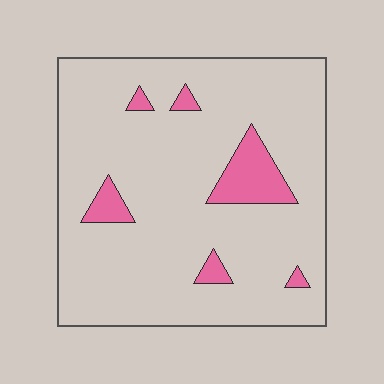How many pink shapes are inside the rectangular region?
6.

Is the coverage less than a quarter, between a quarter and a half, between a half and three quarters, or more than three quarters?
Less than a quarter.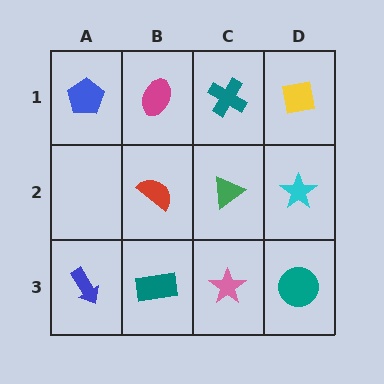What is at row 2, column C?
A green triangle.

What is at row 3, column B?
A teal rectangle.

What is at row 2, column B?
A red semicircle.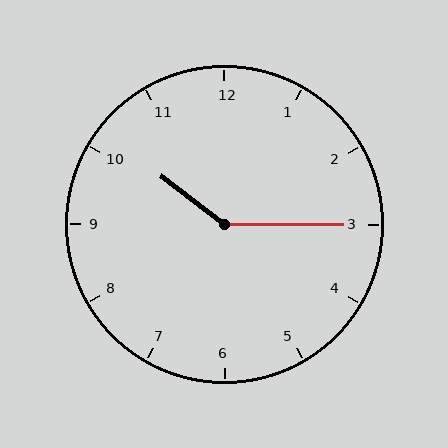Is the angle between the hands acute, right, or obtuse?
It is obtuse.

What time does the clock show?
10:15.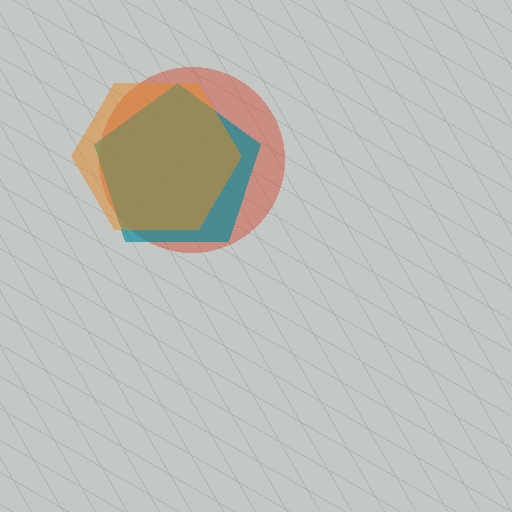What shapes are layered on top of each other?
The layered shapes are: a red circle, a teal pentagon, an orange hexagon.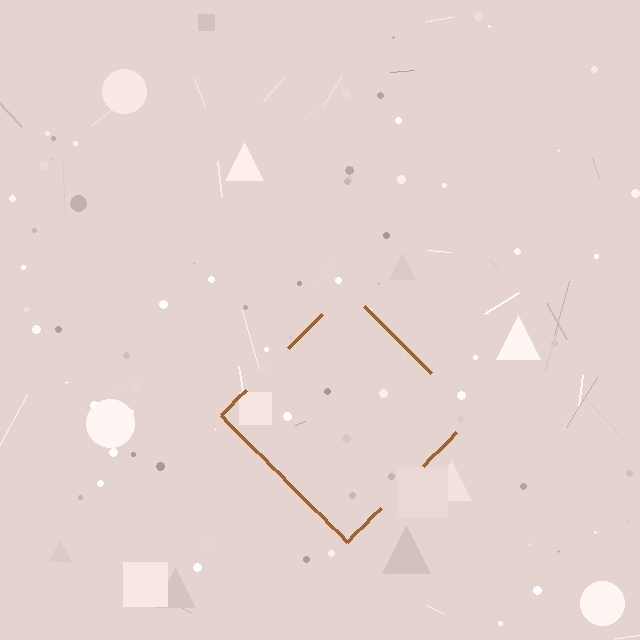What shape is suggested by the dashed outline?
The dashed outline suggests a diamond.